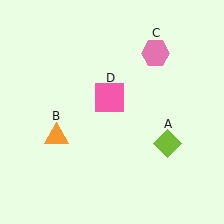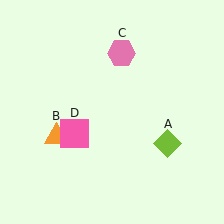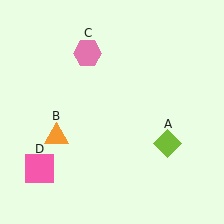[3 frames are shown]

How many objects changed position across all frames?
2 objects changed position: pink hexagon (object C), pink square (object D).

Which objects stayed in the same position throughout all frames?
Lime diamond (object A) and orange triangle (object B) remained stationary.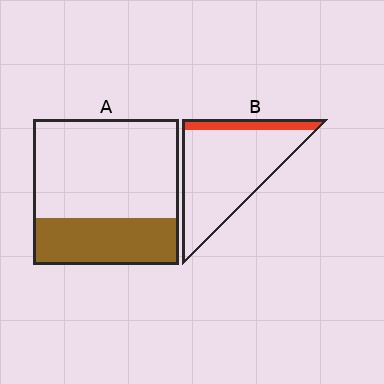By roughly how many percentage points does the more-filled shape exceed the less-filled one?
By roughly 20 percentage points (A over B).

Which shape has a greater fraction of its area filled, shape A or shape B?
Shape A.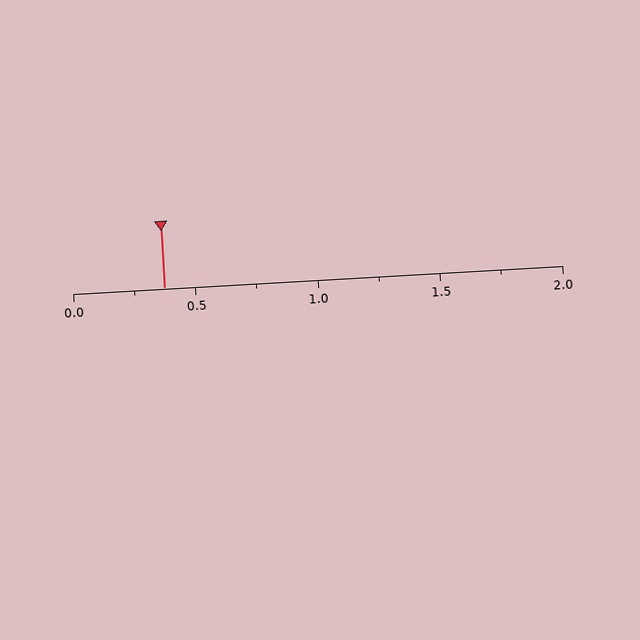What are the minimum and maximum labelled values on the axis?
The axis runs from 0.0 to 2.0.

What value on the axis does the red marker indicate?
The marker indicates approximately 0.38.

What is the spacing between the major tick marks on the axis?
The major ticks are spaced 0.5 apart.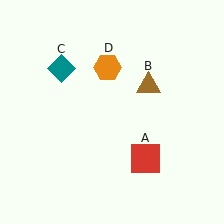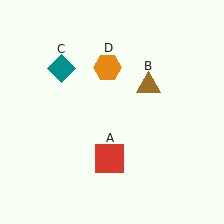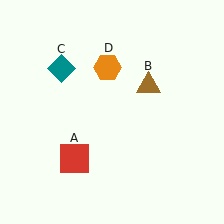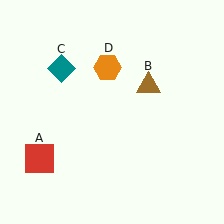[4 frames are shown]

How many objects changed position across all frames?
1 object changed position: red square (object A).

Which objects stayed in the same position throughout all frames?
Brown triangle (object B) and teal diamond (object C) and orange hexagon (object D) remained stationary.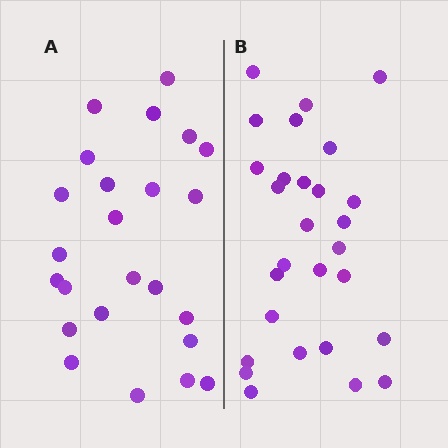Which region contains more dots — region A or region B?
Region B (the right region) has more dots.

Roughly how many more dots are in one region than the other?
Region B has about 4 more dots than region A.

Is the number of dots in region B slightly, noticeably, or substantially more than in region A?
Region B has only slightly more — the two regions are fairly close. The ratio is roughly 1.2 to 1.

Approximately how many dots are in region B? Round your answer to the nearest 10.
About 30 dots. (The exact count is 28, which rounds to 30.)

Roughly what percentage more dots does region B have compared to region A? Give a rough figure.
About 15% more.